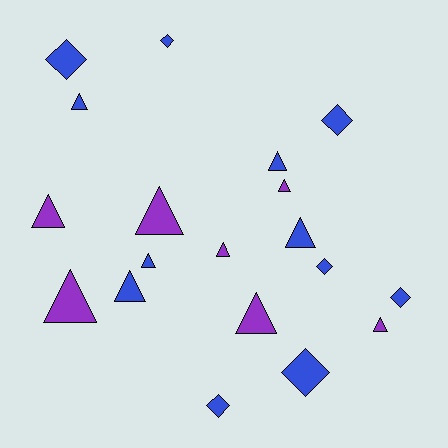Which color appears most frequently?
Blue, with 12 objects.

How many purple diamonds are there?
There are no purple diamonds.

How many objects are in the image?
There are 19 objects.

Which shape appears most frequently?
Triangle, with 12 objects.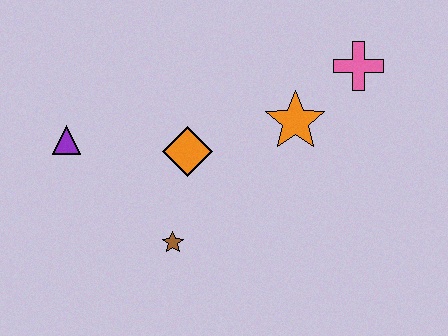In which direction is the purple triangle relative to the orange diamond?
The purple triangle is to the left of the orange diamond.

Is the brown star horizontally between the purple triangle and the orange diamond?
Yes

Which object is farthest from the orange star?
The purple triangle is farthest from the orange star.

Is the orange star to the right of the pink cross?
No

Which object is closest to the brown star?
The orange diamond is closest to the brown star.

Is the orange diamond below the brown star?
No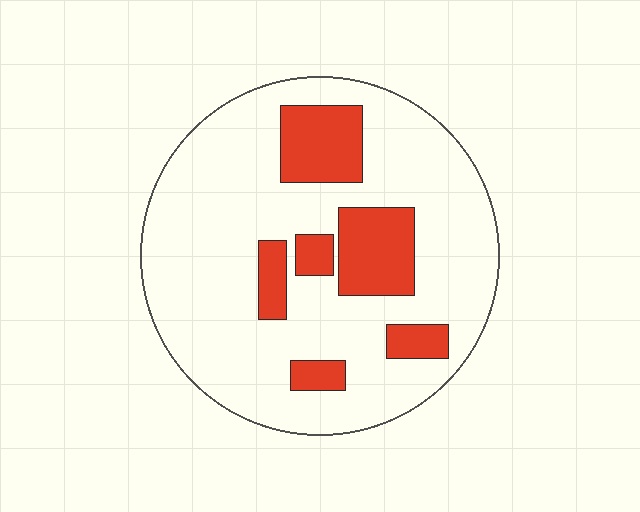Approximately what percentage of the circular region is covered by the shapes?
Approximately 20%.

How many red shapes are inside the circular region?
6.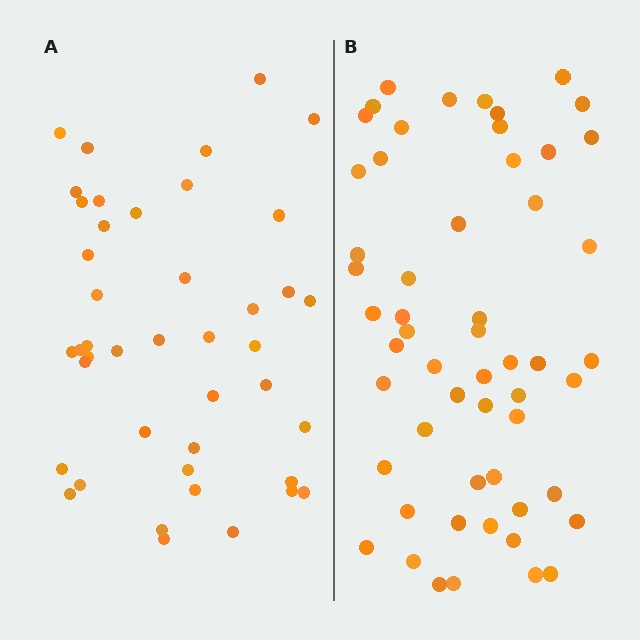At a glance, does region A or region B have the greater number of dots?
Region B (the right region) has more dots.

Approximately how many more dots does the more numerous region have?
Region B has roughly 12 or so more dots than region A.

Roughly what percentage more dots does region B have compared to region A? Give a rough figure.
About 30% more.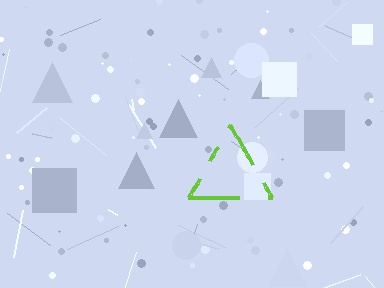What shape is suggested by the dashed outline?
The dashed outline suggests a triangle.